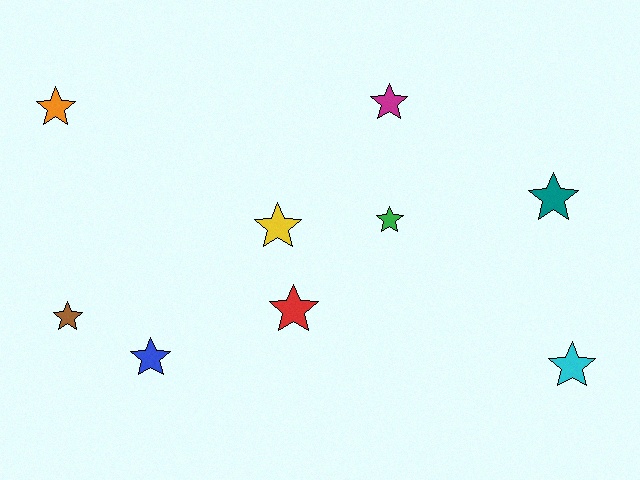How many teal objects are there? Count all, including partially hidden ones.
There is 1 teal object.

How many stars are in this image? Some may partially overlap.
There are 9 stars.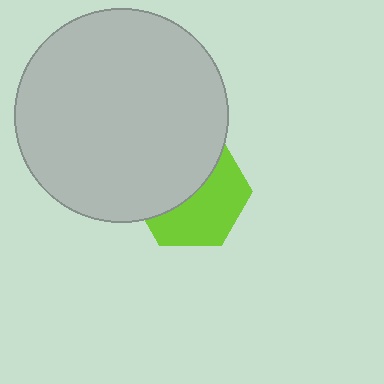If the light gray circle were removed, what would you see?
You would see the complete lime hexagon.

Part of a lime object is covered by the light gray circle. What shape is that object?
It is a hexagon.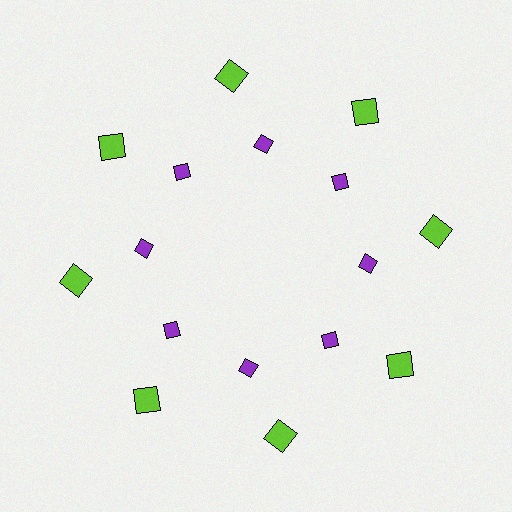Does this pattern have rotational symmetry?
Yes, this pattern has 8-fold rotational symmetry. It looks the same after rotating 45 degrees around the center.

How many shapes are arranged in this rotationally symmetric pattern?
There are 16 shapes, arranged in 8 groups of 2.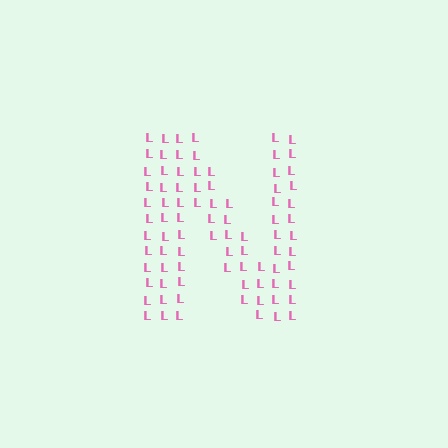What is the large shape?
The large shape is the letter N.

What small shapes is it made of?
It is made of small letter L's.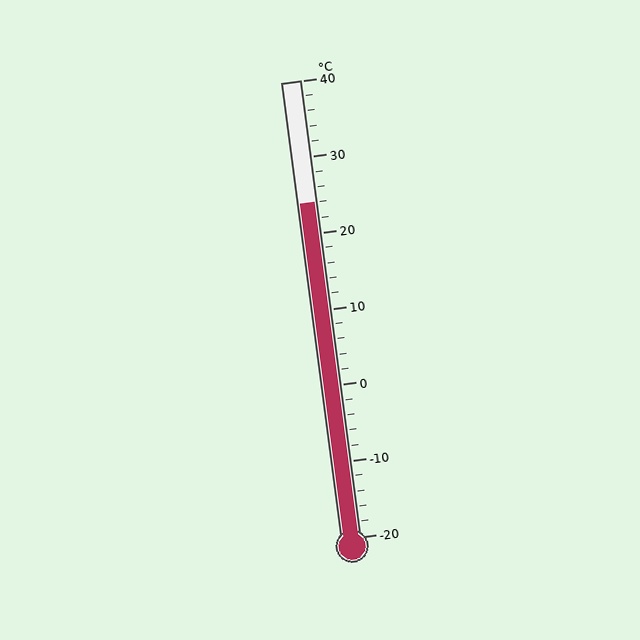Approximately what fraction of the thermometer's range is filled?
The thermometer is filled to approximately 75% of its range.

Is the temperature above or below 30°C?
The temperature is below 30°C.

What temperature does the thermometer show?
The thermometer shows approximately 24°C.